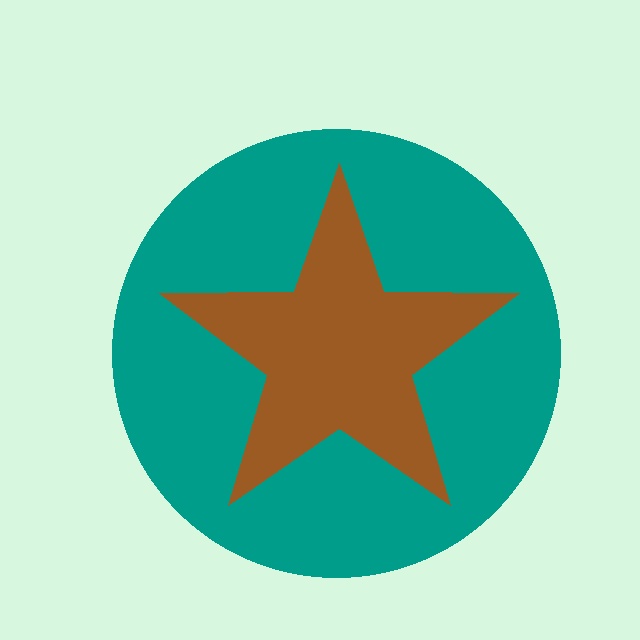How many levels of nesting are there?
2.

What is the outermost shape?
The teal circle.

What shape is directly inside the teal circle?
The brown star.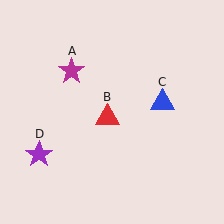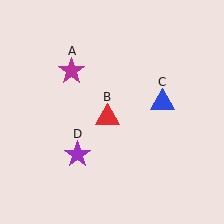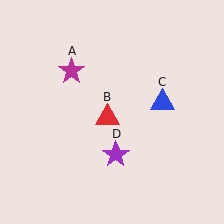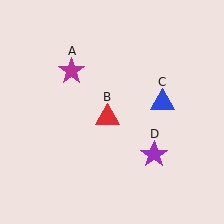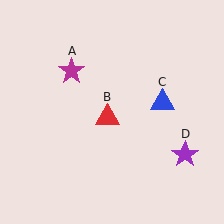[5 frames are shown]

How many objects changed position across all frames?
1 object changed position: purple star (object D).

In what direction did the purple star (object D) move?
The purple star (object D) moved right.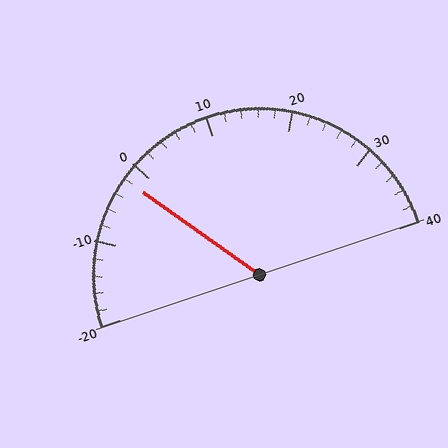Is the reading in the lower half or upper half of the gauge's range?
The reading is in the lower half of the range (-20 to 40).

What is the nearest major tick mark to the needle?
The nearest major tick mark is 0.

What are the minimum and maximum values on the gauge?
The gauge ranges from -20 to 40.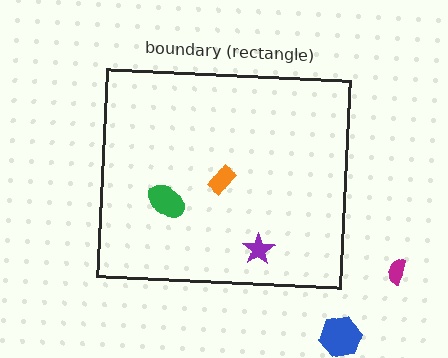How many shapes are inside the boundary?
3 inside, 2 outside.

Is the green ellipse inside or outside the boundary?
Inside.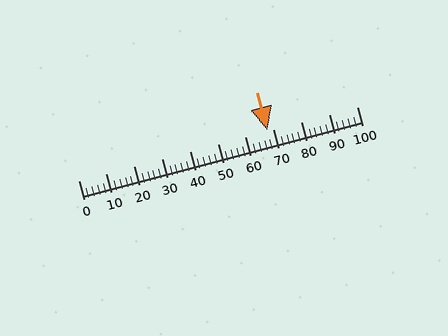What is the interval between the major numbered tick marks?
The major tick marks are spaced 10 units apart.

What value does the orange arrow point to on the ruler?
The orange arrow points to approximately 68.